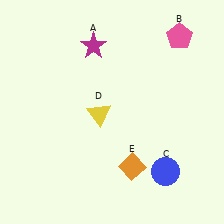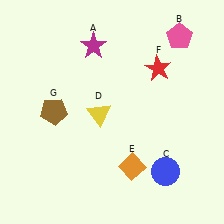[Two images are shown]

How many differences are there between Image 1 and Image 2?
There are 2 differences between the two images.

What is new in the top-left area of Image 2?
A brown pentagon (G) was added in the top-left area of Image 2.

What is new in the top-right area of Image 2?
A red star (F) was added in the top-right area of Image 2.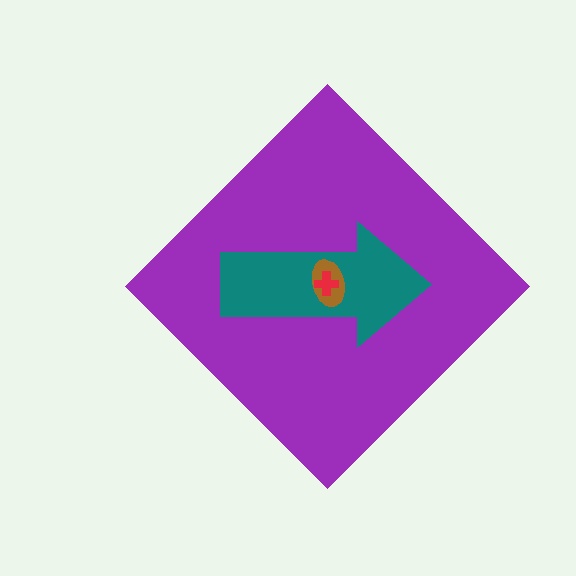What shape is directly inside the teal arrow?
The brown ellipse.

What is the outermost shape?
The purple diamond.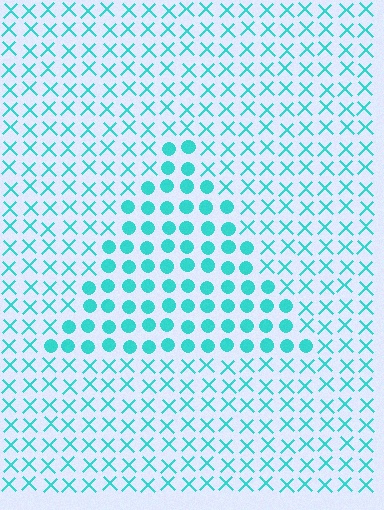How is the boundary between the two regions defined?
The boundary is defined by a change in element shape: circles inside vs. X marks outside. All elements share the same color and spacing.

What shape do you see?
I see a triangle.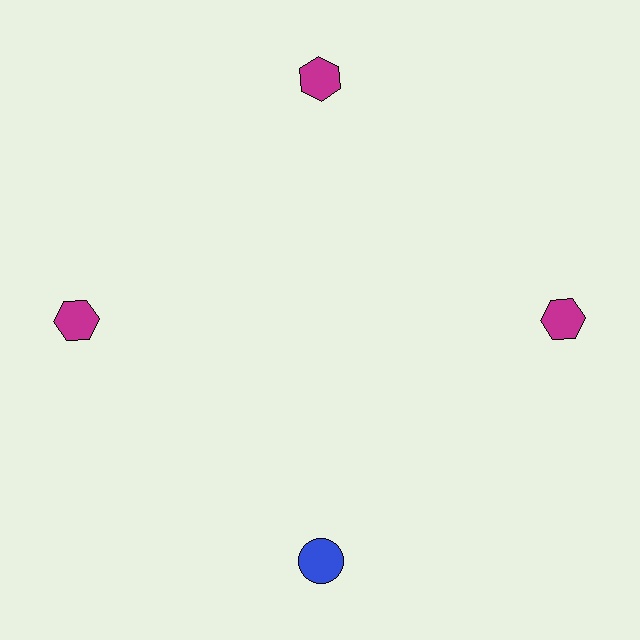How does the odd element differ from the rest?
It differs in both color (blue instead of magenta) and shape (circle instead of hexagon).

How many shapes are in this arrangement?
There are 4 shapes arranged in a ring pattern.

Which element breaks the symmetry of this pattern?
The blue circle at roughly the 6 o'clock position breaks the symmetry. All other shapes are magenta hexagons.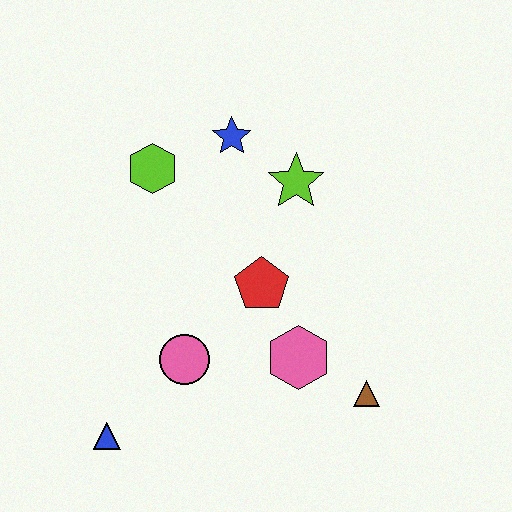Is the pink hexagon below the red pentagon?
Yes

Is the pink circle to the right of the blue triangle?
Yes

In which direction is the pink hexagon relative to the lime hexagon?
The pink hexagon is below the lime hexagon.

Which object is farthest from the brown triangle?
The lime hexagon is farthest from the brown triangle.